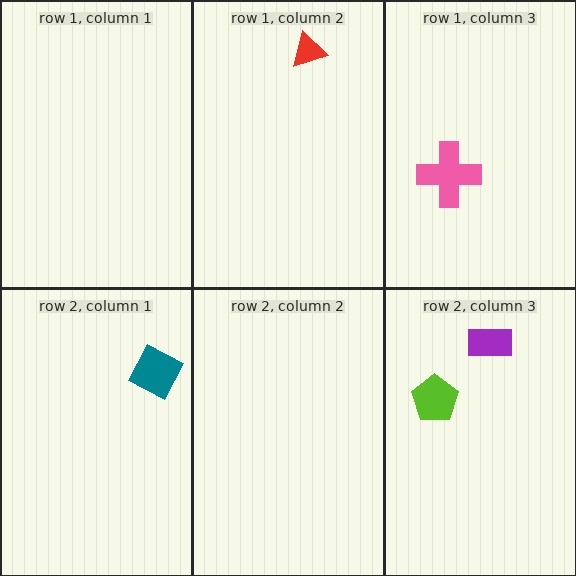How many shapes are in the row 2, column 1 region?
1.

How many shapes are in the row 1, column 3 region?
1.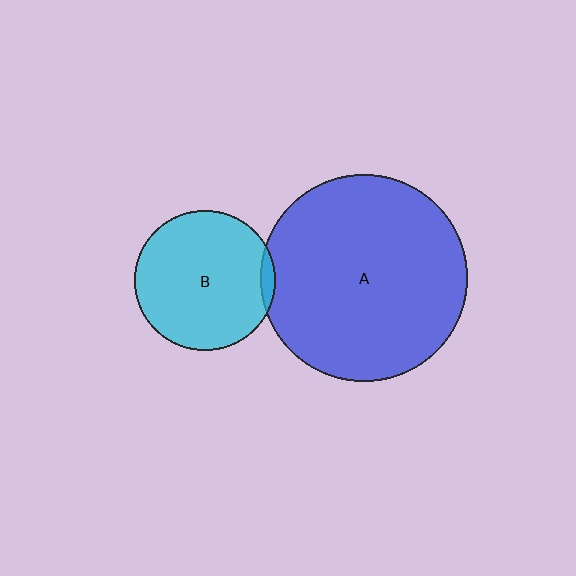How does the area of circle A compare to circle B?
Approximately 2.2 times.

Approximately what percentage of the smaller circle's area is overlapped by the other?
Approximately 5%.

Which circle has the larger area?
Circle A (blue).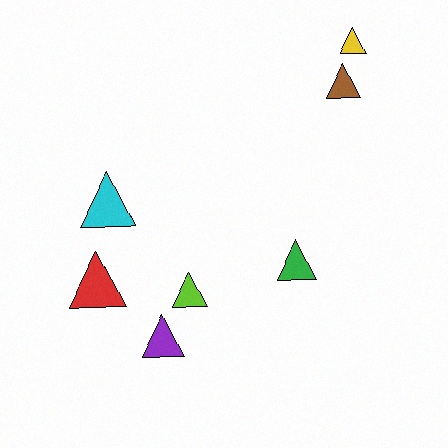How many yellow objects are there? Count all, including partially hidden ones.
There is 1 yellow object.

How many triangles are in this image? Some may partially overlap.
There are 7 triangles.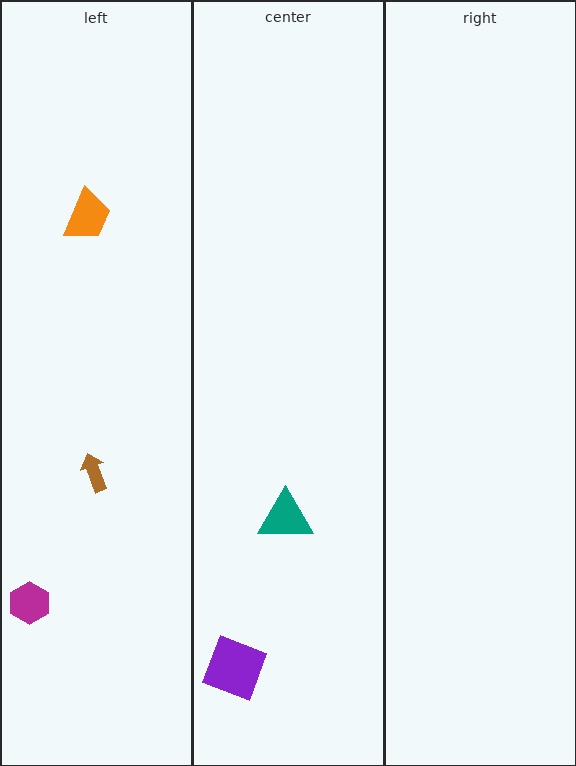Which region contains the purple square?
The center region.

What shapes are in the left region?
The magenta hexagon, the orange trapezoid, the brown arrow.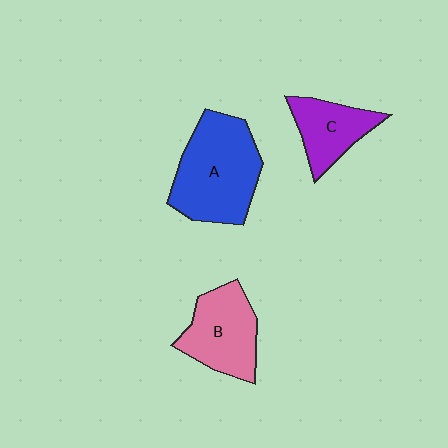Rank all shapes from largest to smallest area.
From largest to smallest: A (blue), B (pink), C (purple).